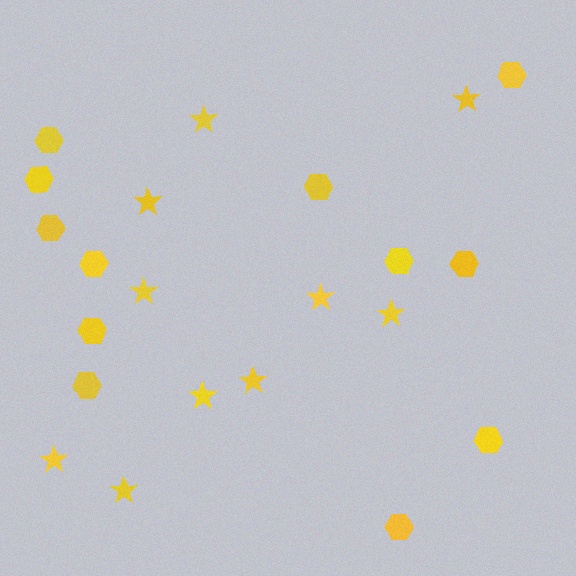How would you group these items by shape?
There are 2 groups: one group of stars (10) and one group of hexagons (12).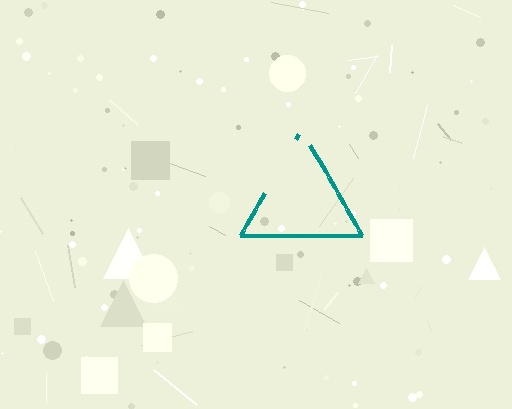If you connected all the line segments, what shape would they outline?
They would outline a triangle.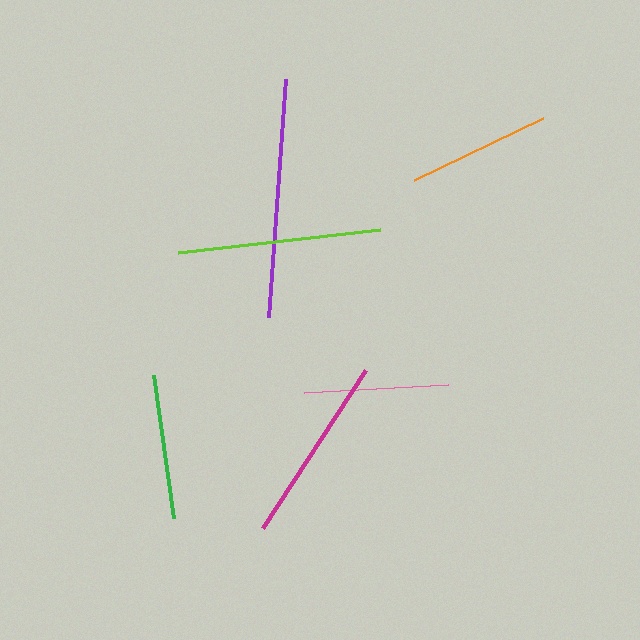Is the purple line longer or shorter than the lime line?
The purple line is longer than the lime line.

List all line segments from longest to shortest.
From longest to shortest: purple, lime, magenta, green, pink, orange.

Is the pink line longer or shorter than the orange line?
The pink line is longer than the orange line.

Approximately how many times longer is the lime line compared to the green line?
The lime line is approximately 1.4 times the length of the green line.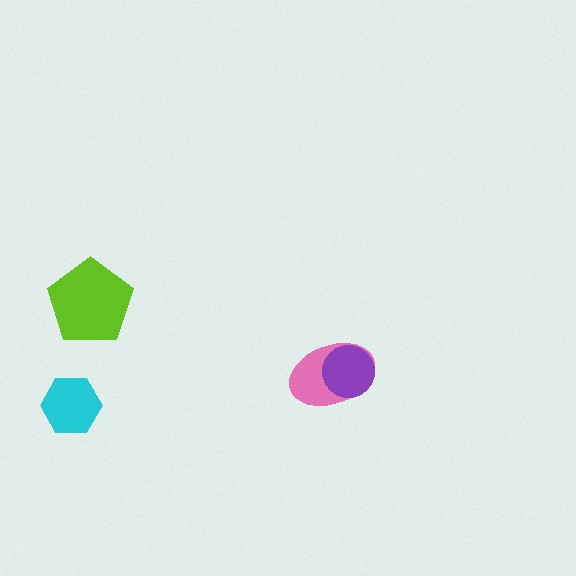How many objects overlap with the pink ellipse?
1 object overlaps with the pink ellipse.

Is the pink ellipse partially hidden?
Yes, it is partially covered by another shape.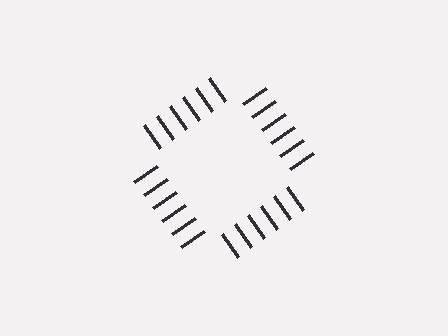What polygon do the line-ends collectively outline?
An illusory square — the line segments terminate on its edges but no continuous stroke is drawn.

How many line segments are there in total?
24 — 6 along each of the 4 edges.